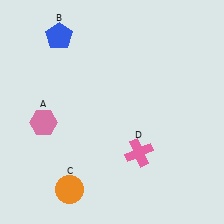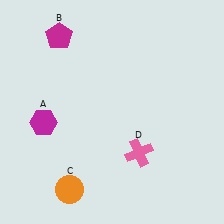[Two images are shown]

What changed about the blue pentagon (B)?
In Image 1, B is blue. In Image 2, it changed to magenta.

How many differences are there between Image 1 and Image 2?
There are 2 differences between the two images.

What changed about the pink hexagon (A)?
In Image 1, A is pink. In Image 2, it changed to magenta.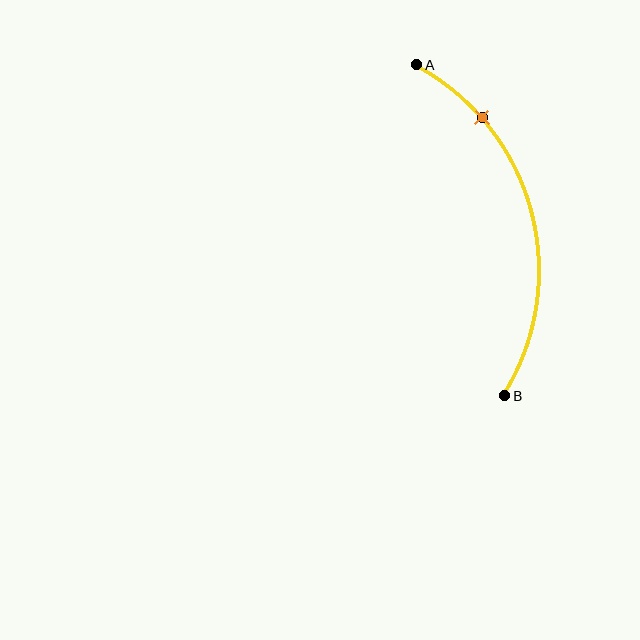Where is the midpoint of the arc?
The arc midpoint is the point on the curve farthest from the straight line joining A and B. It sits to the right of that line.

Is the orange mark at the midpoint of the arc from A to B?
No. The orange mark lies on the arc but is closer to endpoint A. The arc midpoint would be at the point on the curve equidistant along the arc from both A and B.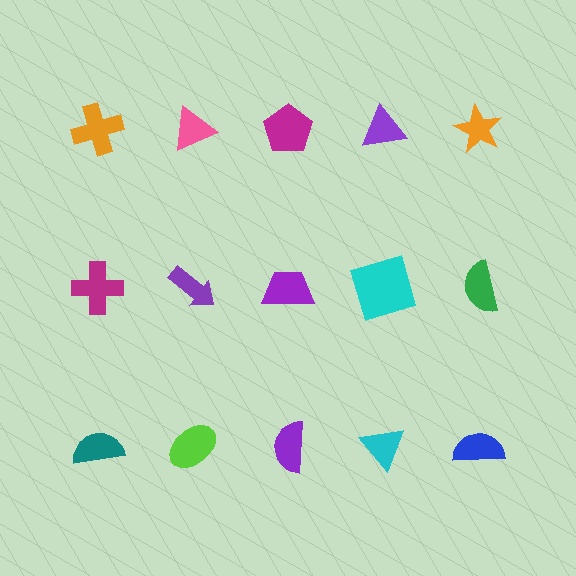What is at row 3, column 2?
A lime ellipse.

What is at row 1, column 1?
An orange cross.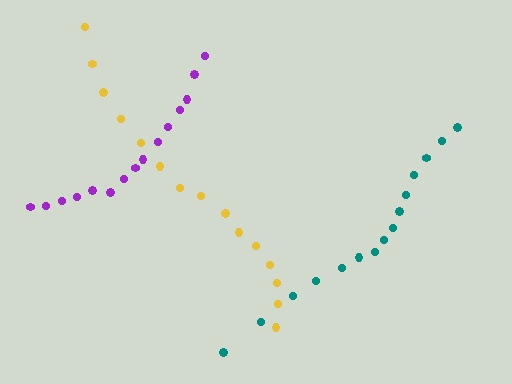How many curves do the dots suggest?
There are 3 distinct paths.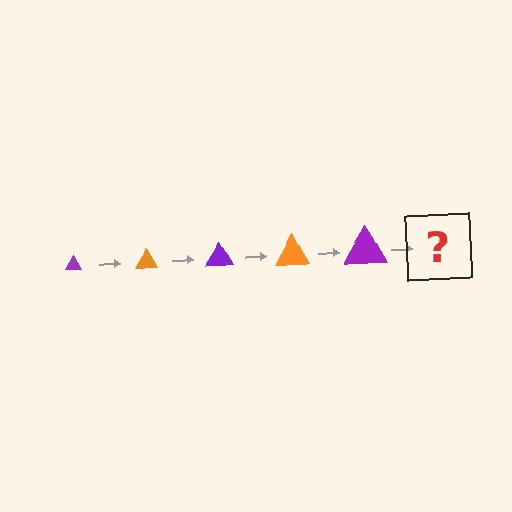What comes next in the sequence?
The next element should be an orange triangle, larger than the previous one.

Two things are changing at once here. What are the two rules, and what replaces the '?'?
The two rules are that the triangle grows larger each step and the color cycles through purple and orange. The '?' should be an orange triangle, larger than the previous one.